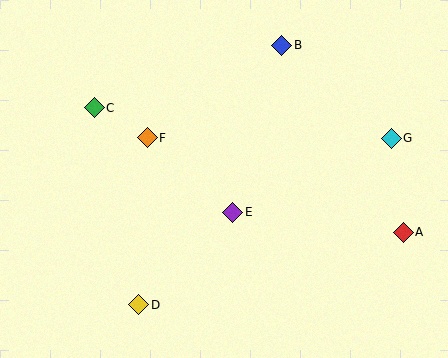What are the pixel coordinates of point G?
Point G is at (391, 138).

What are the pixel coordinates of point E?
Point E is at (233, 212).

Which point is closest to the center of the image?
Point E at (233, 212) is closest to the center.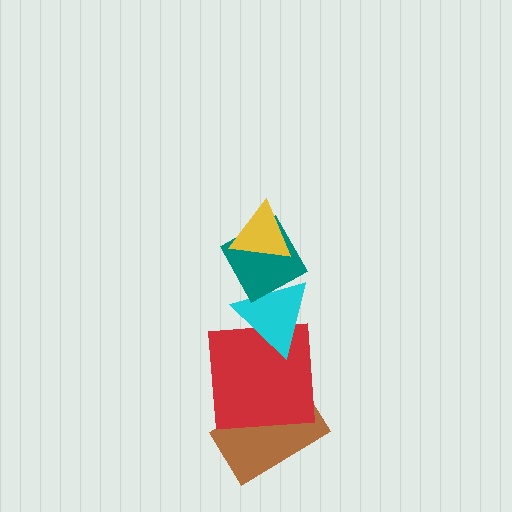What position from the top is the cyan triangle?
The cyan triangle is 3rd from the top.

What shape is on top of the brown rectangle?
The red square is on top of the brown rectangle.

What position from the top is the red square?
The red square is 4th from the top.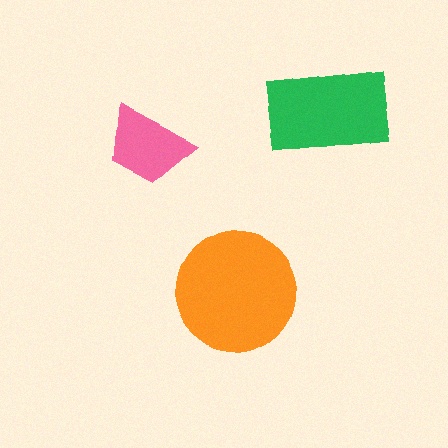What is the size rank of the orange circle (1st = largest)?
1st.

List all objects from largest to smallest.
The orange circle, the green rectangle, the pink trapezoid.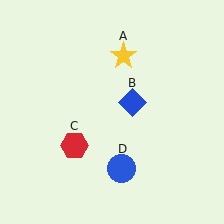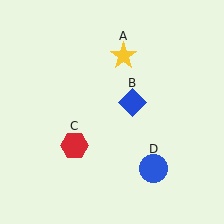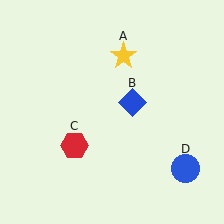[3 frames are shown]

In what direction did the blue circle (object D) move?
The blue circle (object D) moved right.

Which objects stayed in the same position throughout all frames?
Yellow star (object A) and blue diamond (object B) and red hexagon (object C) remained stationary.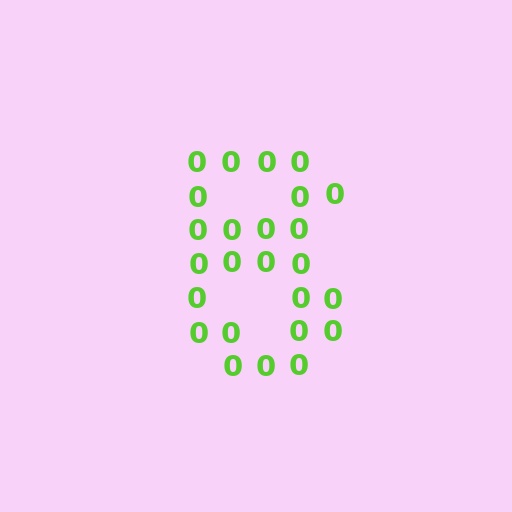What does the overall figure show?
The overall figure shows the digit 8.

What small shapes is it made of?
It is made of small digit 0's.